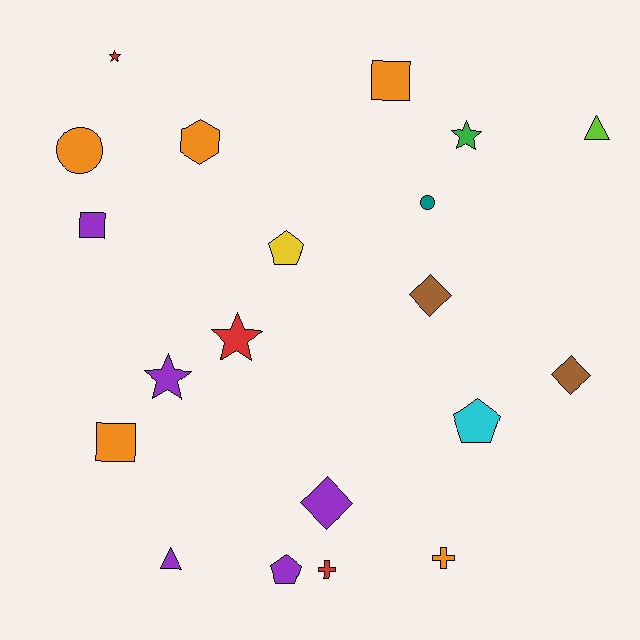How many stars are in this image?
There are 4 stars.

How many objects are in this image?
There are 20 objects.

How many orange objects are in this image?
There are 5 orange objects.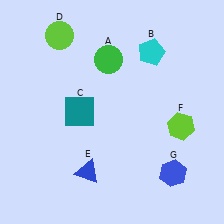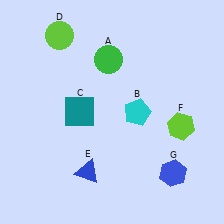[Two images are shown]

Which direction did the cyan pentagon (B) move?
The cyan pentagon (B) moved down.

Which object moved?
The cyan pentagon (B) moved down.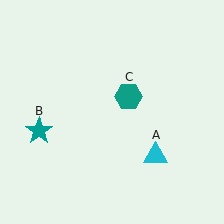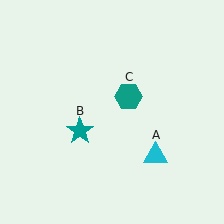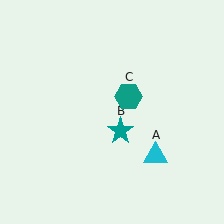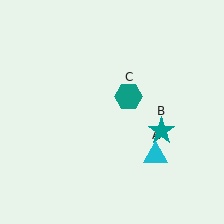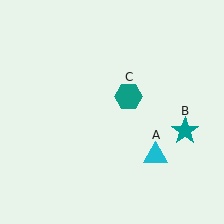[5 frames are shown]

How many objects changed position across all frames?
1 object changed position: teal star (object B).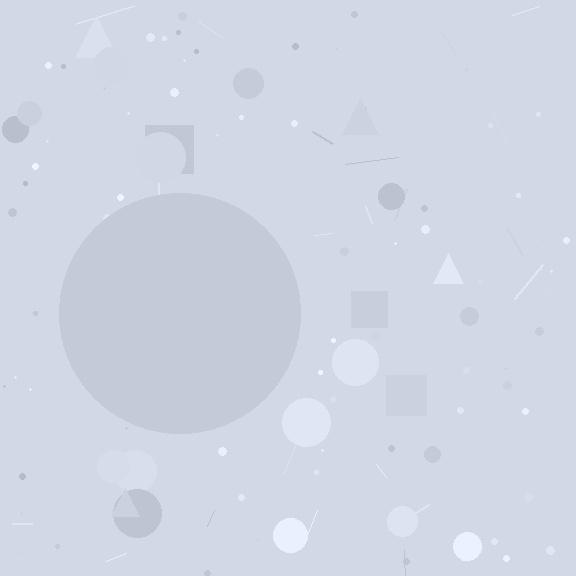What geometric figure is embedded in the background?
A circle is embedded in the background.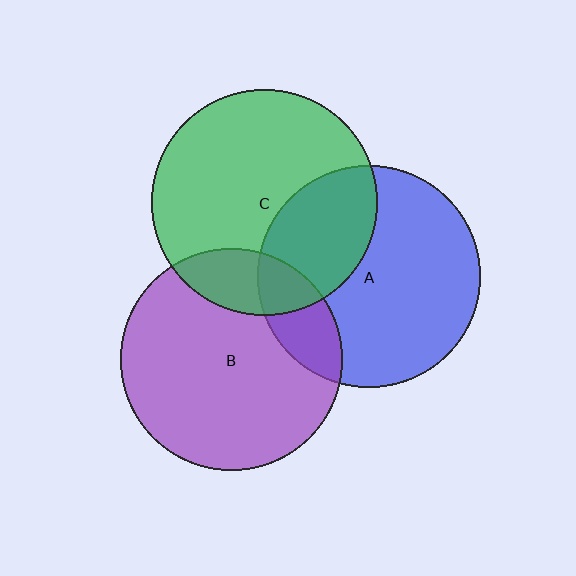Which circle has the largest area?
Circle C (green).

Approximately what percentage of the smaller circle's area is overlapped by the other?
Approximately 20%.